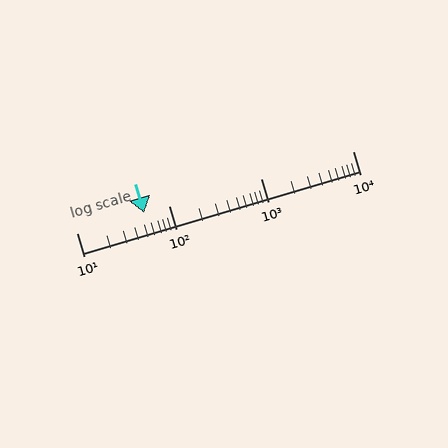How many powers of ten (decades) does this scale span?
The scale spans 3 decades, from 10 to 10000.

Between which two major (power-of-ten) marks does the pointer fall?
The pointer is between 10 and 100.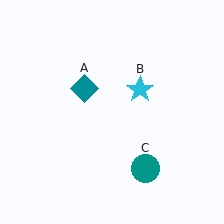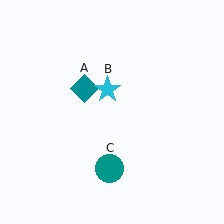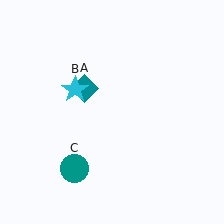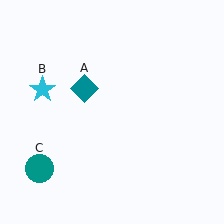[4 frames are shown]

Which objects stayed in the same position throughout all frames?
Teal diamond (object A) remained stationary.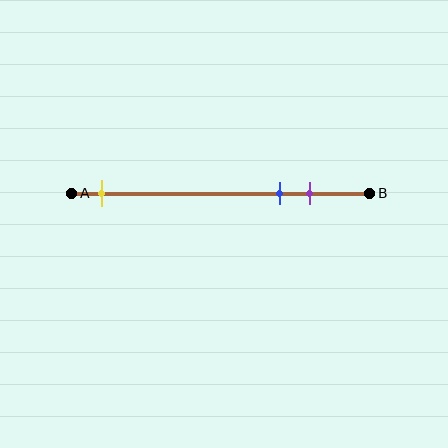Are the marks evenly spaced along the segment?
No, the marks are not evenly spaced.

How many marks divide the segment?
There are 3 marks dividing the segment.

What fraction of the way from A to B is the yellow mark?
The yellow mark is approximately 10% (0.1) of the way from A to B.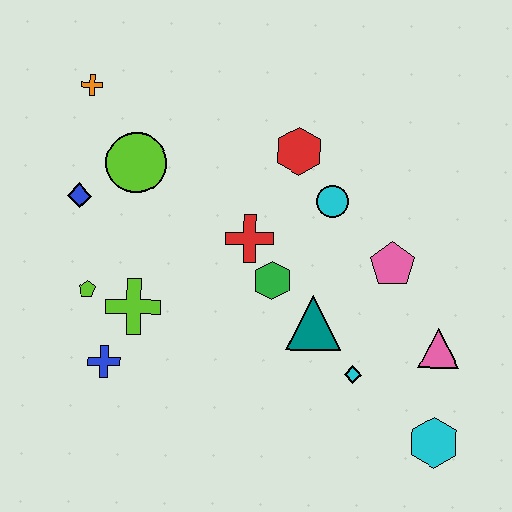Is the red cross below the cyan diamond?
No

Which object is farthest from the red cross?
The cyan hexagon is farthest from the red cross.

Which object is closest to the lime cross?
The lime pentagon is closest to the lime cross.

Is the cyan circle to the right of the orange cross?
Yes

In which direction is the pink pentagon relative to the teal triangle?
The pink pentagon is to the right of the teal triangle.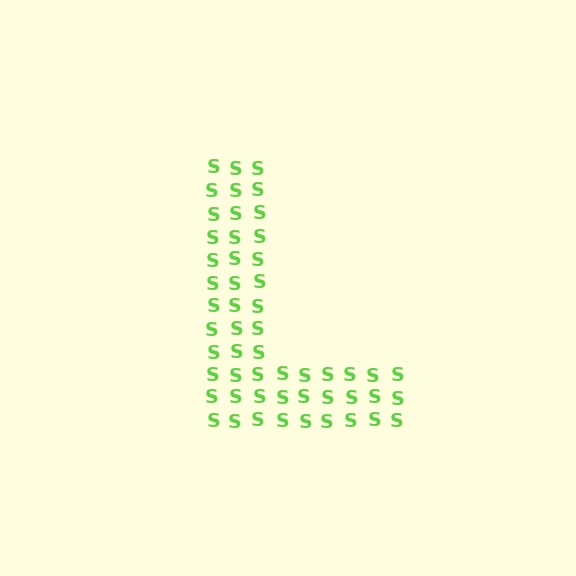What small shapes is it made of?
It is made of small letter S's.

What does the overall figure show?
The overall figure shows the letter L.